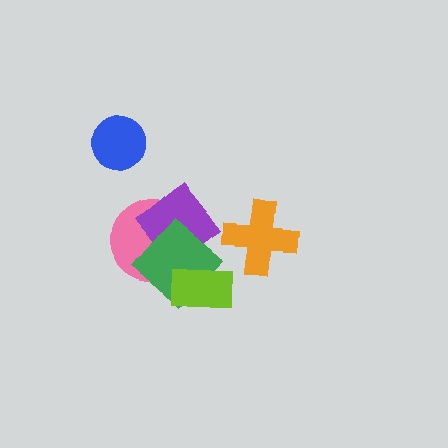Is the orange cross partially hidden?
No, no other shape covers it.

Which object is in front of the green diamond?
The lime rectangle is in front of the green diamond.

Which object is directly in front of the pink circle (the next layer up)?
The purple diamond is directly in front of the pink circle.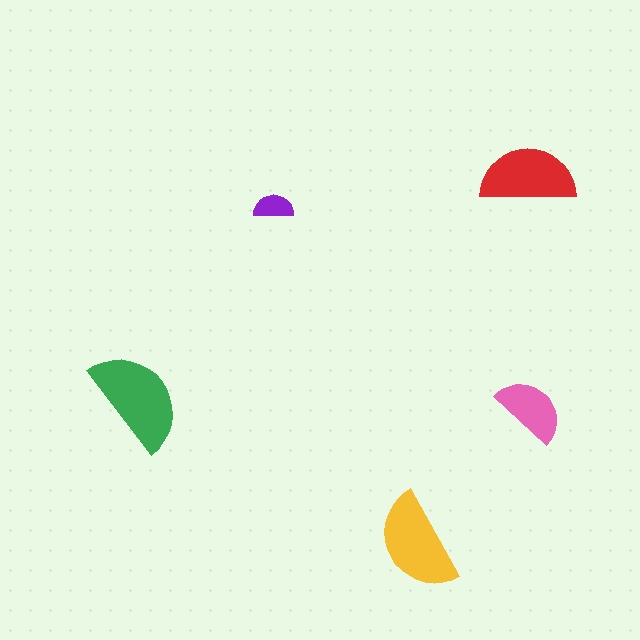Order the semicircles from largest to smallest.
the green one, the yellow one, the red one, the pink one, the purple one.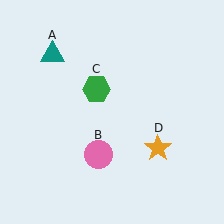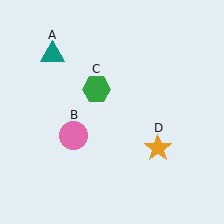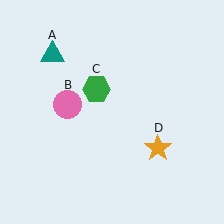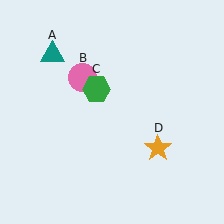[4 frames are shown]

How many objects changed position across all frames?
1 object changed position: pink circle (object B).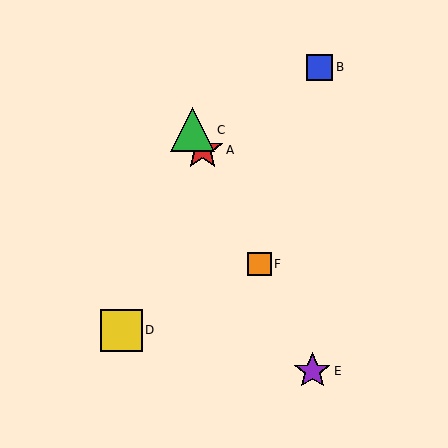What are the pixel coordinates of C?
Object C is at (193, 130).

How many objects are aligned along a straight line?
4 objects (A, C, E, F) are aligned along a straight line.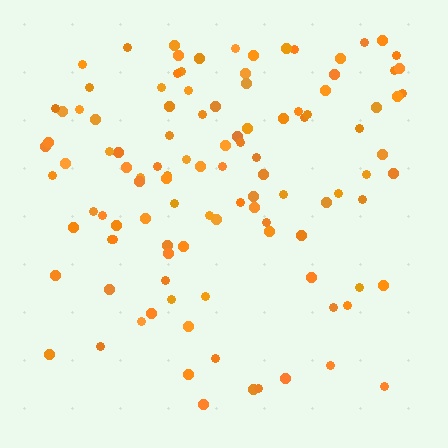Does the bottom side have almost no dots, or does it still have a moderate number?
Still a moderate number, just noticeably fewer than the top.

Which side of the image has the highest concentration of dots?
The top.